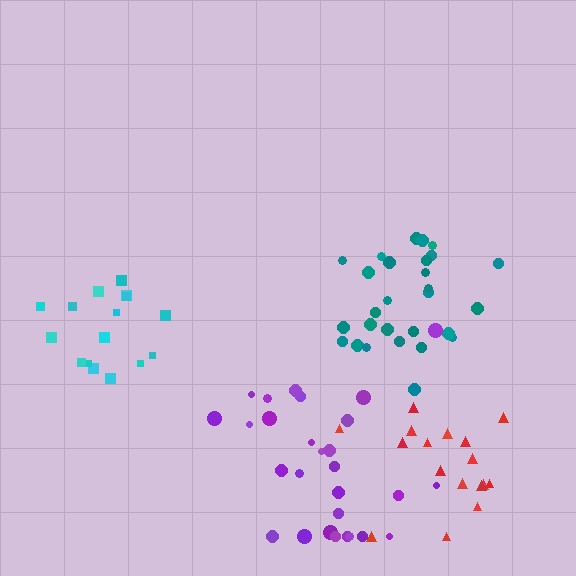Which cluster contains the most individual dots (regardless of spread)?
Teal (28).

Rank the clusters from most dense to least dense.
teal, red, cyan, purple.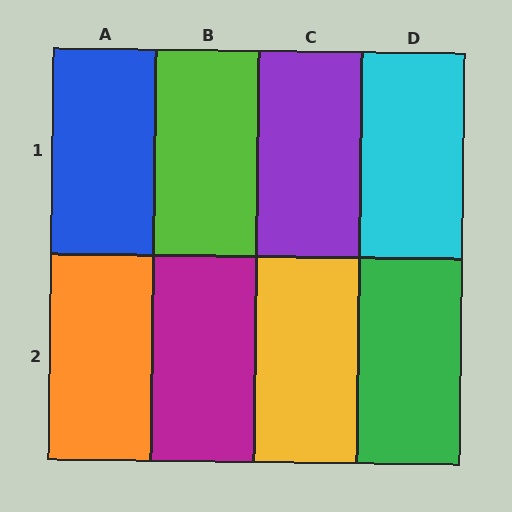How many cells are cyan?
1 cell is cyan.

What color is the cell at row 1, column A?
Blue.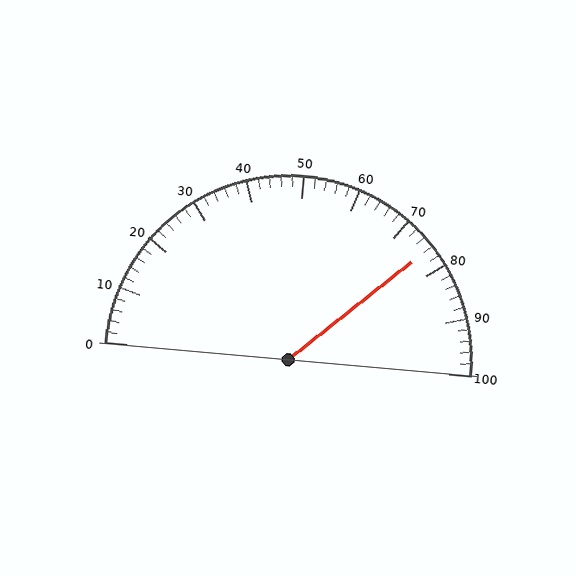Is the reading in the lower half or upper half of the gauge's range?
The reading is in the upper half of the range (0 to 100).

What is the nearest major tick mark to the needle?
The nearest major tick mark is 80.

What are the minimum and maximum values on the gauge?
The gauge ranges from 0 to 100.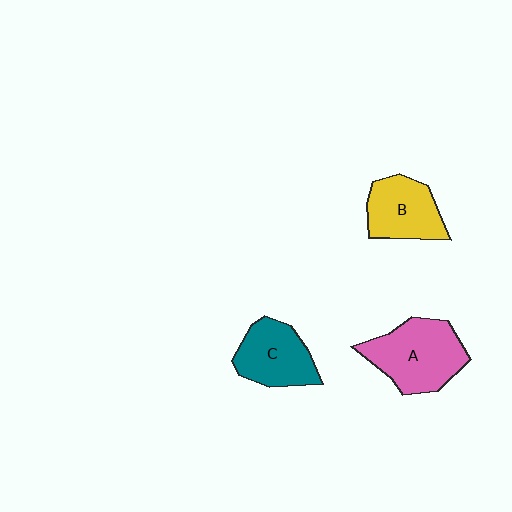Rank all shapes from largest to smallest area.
From largest to smallest: A (pink), C (teal), B (yellow).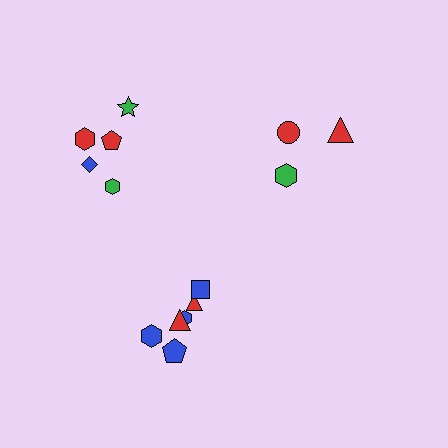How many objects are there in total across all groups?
There are 14 objects.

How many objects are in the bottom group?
There are 6 objects.